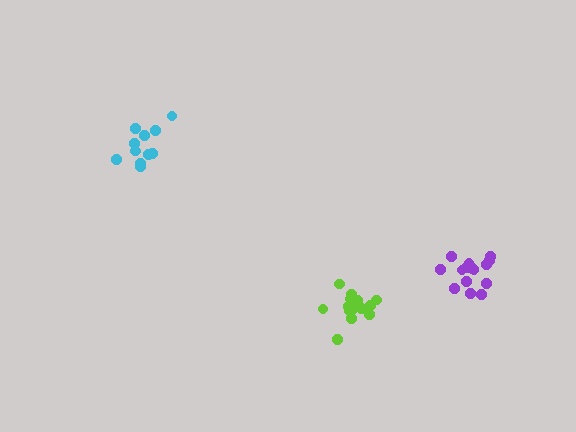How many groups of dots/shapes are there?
There are 3 groups.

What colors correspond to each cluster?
The clusters are colored: cyan, purple, lime.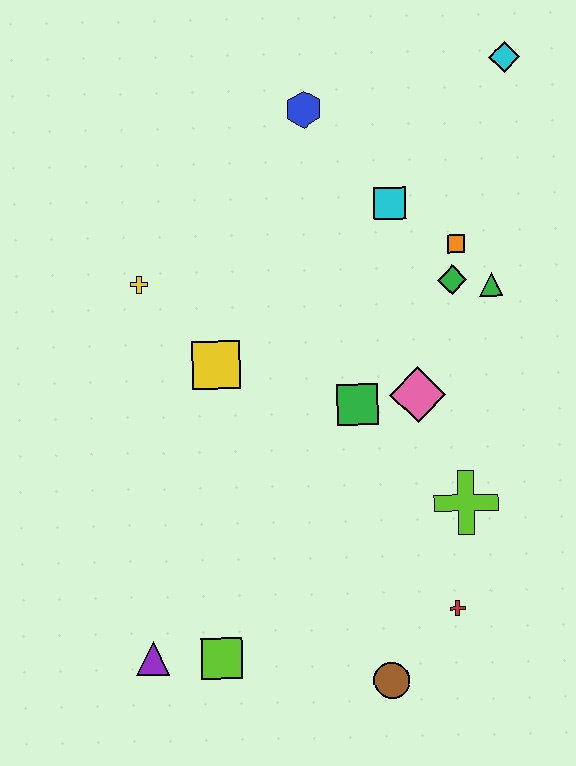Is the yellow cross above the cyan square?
No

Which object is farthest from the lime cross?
The cyan diamond is farthest from the lime cross.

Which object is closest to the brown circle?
The red cross is closest to the brown circle.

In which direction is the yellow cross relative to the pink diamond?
The yellow cross is to the left of the pink diamond.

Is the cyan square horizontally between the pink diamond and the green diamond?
No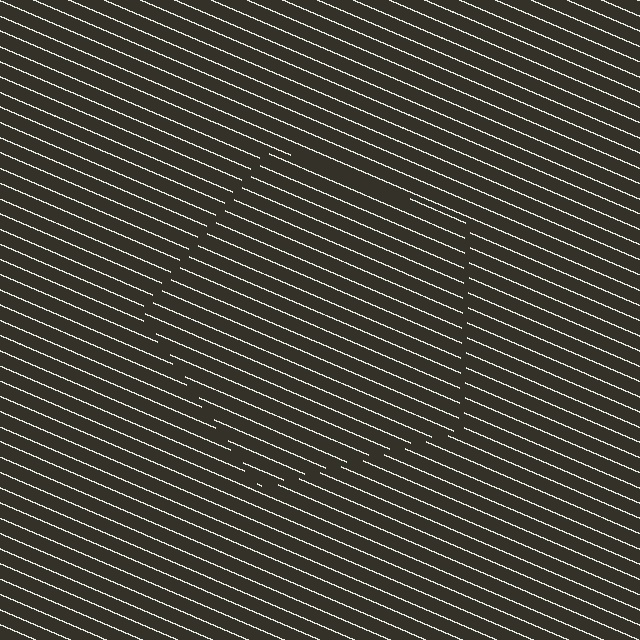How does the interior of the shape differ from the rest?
The interior of the shape contains the same grating, shifted by half a period — the contour is defined by the phase discontinuity where line-ends from the inner and outer gratings abut.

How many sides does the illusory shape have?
5 sides — the line-ends trace a pentagon.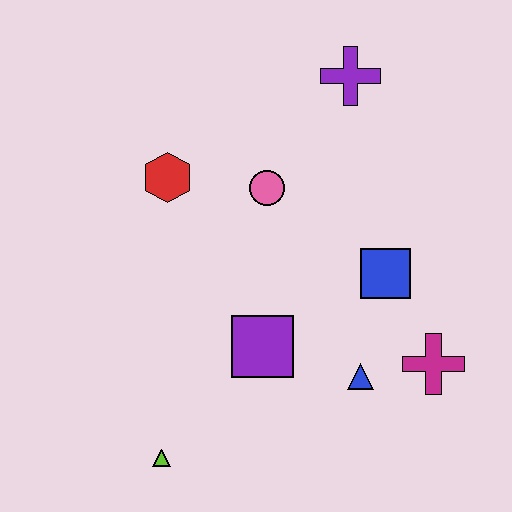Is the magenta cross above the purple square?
No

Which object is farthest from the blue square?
The lime triangle is farthest from the blue square.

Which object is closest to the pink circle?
The red hexagon is closest to the pink circle.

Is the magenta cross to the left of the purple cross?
No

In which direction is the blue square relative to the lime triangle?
The blue square is to the right of the lime triangle.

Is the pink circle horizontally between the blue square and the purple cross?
No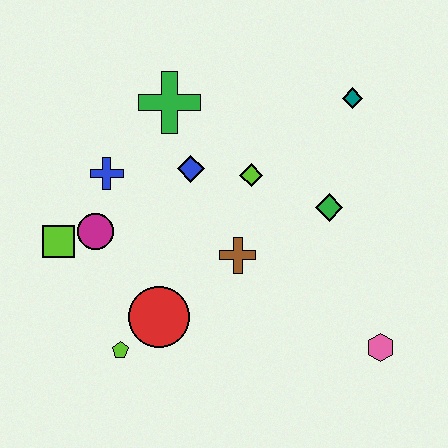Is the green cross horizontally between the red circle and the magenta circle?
No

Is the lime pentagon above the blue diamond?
No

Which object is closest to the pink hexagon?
The green diamond is closest to the pink hexagon.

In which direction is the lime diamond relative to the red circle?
The lime diamond is above the red circle.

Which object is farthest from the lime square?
The pink hexagon is farthest from the lime square.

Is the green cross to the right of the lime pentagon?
Yes